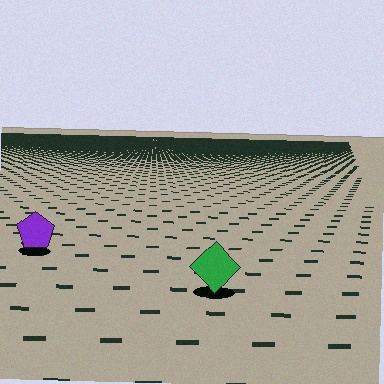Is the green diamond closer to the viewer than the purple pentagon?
Yes. The green diamond is closer — you can tell from the texture gradient: the ground texture is coarser near it.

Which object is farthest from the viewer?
The purple pentagon is farthest from the viewer. It appears smaller and the ground texture around it is denser.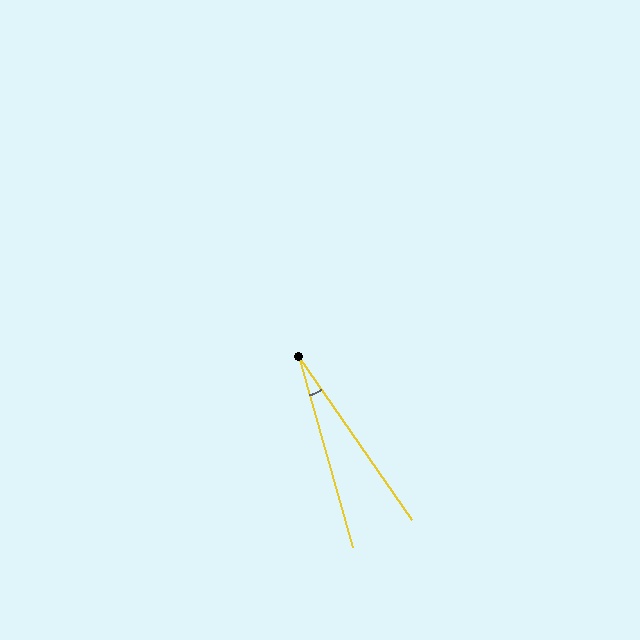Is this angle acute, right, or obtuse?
It is acute.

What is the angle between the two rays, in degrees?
Approximately 19 degrees.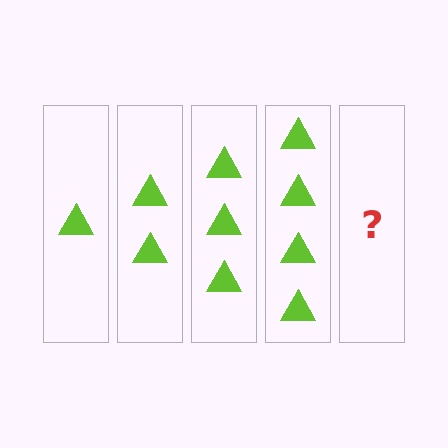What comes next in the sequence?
The next element should be 5 triangles.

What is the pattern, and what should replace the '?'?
The pattern is that each step adds one more triangle. The '?' should be 5 triangles.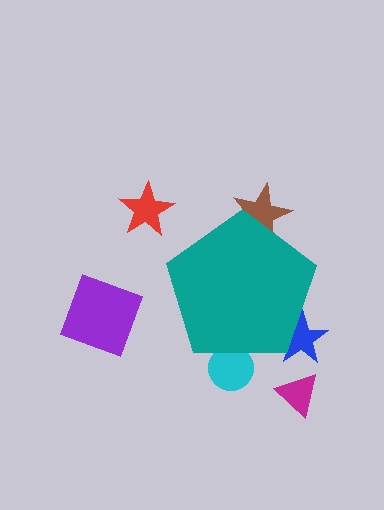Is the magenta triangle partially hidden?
No, the magenta triangle is fully visible.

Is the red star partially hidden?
No, the red star is fully visible.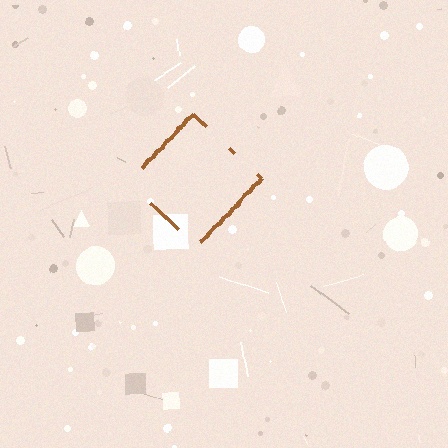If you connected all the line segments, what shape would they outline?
They would outline a diamond.